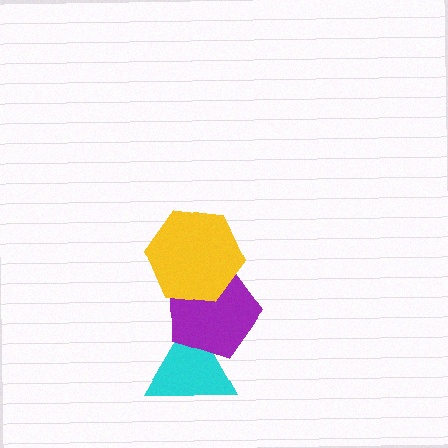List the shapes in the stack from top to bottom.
From top to bottom: the yellow hexagon, the purple pentagon, the cyan triangle.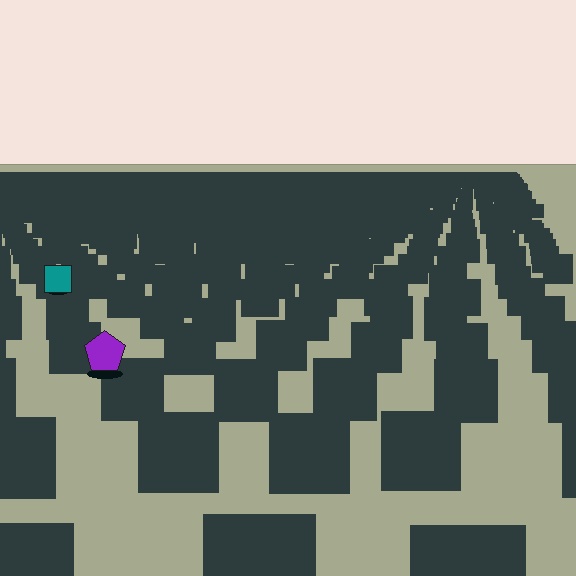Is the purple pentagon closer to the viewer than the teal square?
Yes. The purple pentagon is closer — you can tell from the texture gradient: the ground texture is coarser near it.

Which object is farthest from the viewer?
The teal square is farthest from the viewer. It appears smaller and the ground texture around it is denser.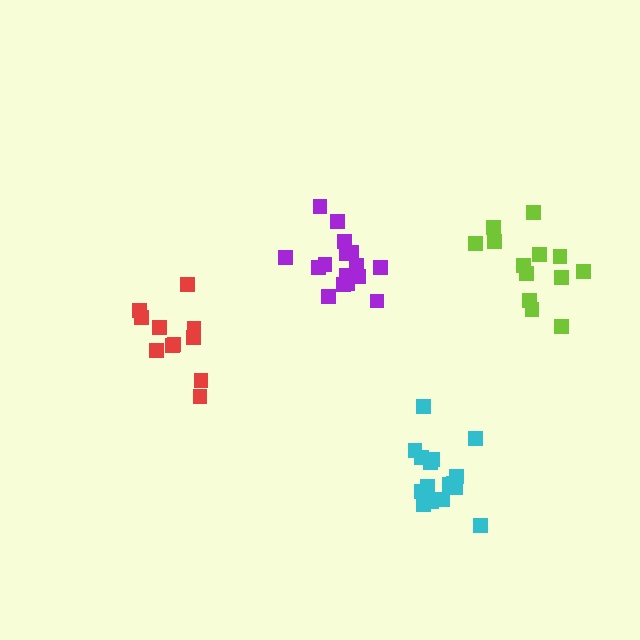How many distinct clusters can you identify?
There are 4 distinct clusters.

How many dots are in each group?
Group 1: 13 dots, Group 2: 16 dots, Group 3: 11 dots, Group 4: 16 dots (56 total).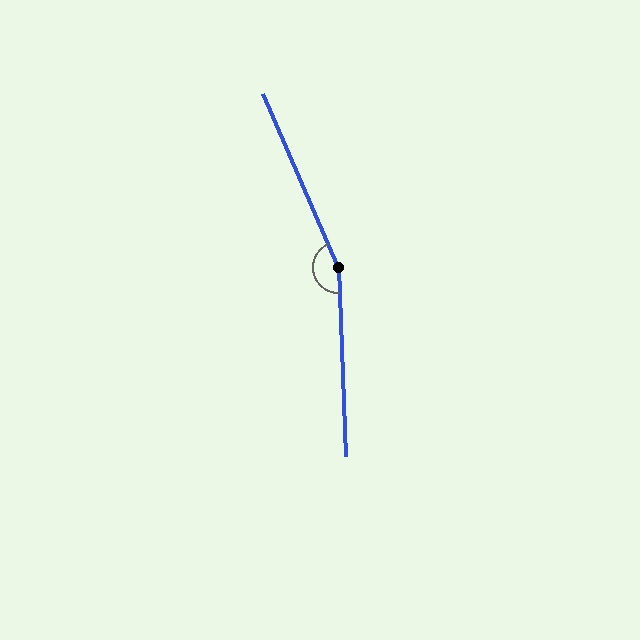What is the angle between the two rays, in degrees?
Approximately 158 degrees.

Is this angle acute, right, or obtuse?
It is obtuse.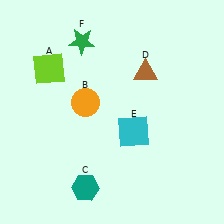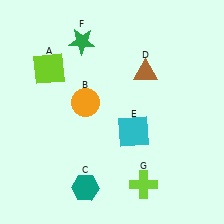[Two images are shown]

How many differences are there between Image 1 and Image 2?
There is 1 difference between the two images.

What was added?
A lime cross (G) was added in Image 2.